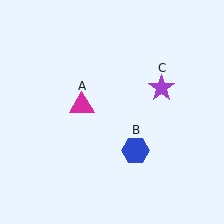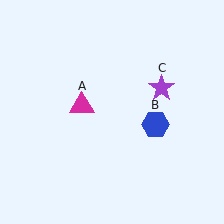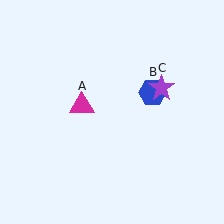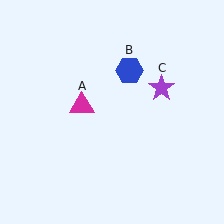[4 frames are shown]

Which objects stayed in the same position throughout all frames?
Magenta triangle (object A) and purple star (object C) remained stationary.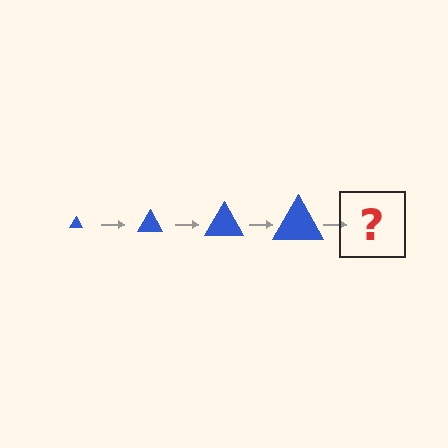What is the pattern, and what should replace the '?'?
The pattern is that the triangle gets progressively larger each step. The '?' should be a blue triangle, larger than the previous one.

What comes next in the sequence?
The next element should be a blue triangle, larger than the previous one.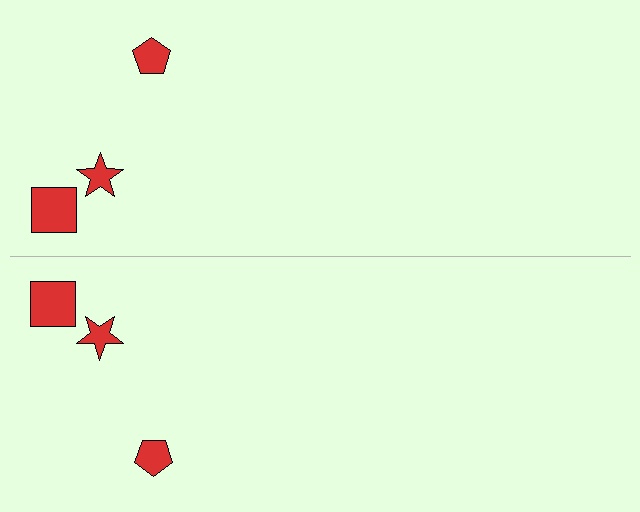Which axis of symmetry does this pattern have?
The pattern has a horizontal axis of symmetry running through the center of the image.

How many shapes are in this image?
There are 6 shapes in this image.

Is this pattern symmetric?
Yes, this pattern has bilateral (reflection) symmetry.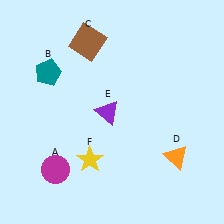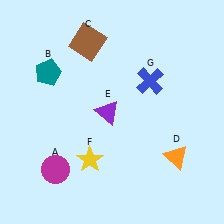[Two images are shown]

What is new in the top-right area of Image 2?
A blue cross (G) was added in the top-right area of Image 2.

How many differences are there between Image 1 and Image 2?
There is 1 difference between the two images.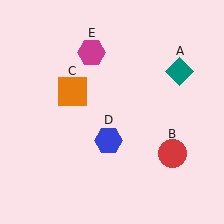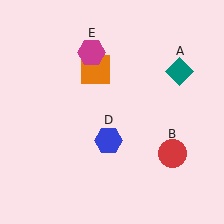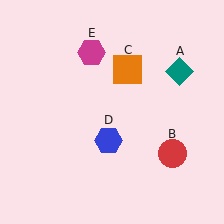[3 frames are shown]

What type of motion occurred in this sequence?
The orange square (object C) rotated clockwise around the center of the scene.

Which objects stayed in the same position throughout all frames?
Teal diamond (object A) and red circle (object B) and blue hexagon (object D) and magenta hexagon (object E) remained stationary.